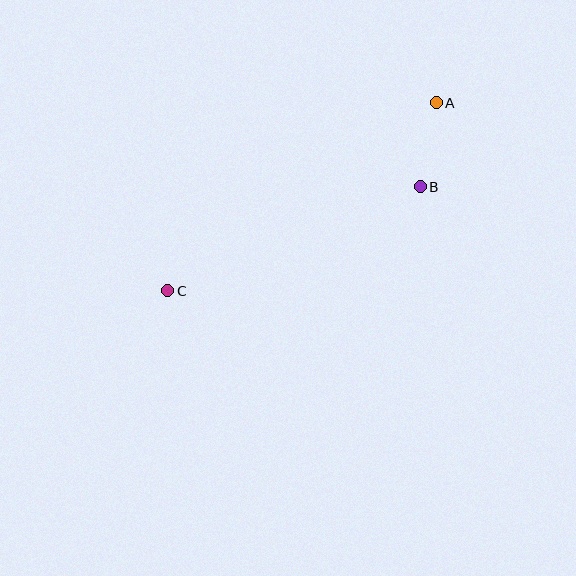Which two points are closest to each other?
Points A and B are closest to each other.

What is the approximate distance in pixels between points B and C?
The distance between B and C is approximately 273 pixels.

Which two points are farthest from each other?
Points A and C are farthest from each other.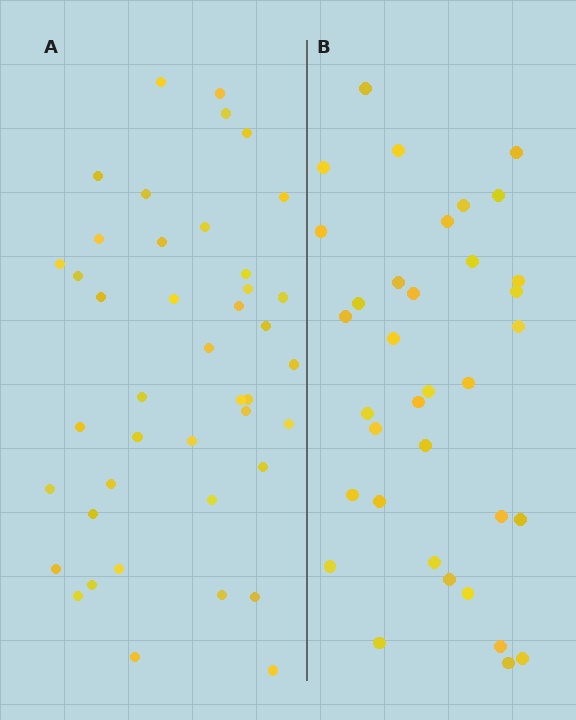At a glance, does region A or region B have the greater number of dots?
Region A (the left region) has more dots.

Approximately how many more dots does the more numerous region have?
Region A has roughly 8 or so more dots than region B.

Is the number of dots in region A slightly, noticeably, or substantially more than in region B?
Region A has only slightly more — the two regions are fairly close. The ratio is roughly 1.2 to 1.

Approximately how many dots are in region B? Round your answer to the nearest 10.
About 40 dots. (The exact count is 35, which rounds to 40.)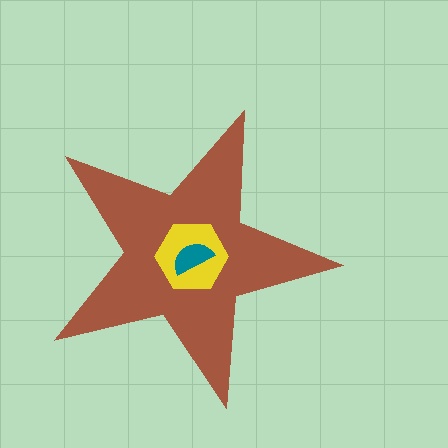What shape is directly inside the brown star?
The yellow hexagon.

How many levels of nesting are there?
3.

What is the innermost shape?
The teal semicircle.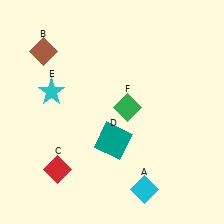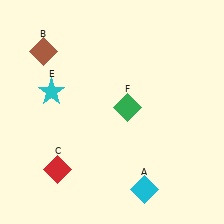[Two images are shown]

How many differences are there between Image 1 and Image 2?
There is 1 difference between the two images.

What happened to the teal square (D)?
The teal square (D) was removed in Image 2. It was in the bottom-right area of Image 1.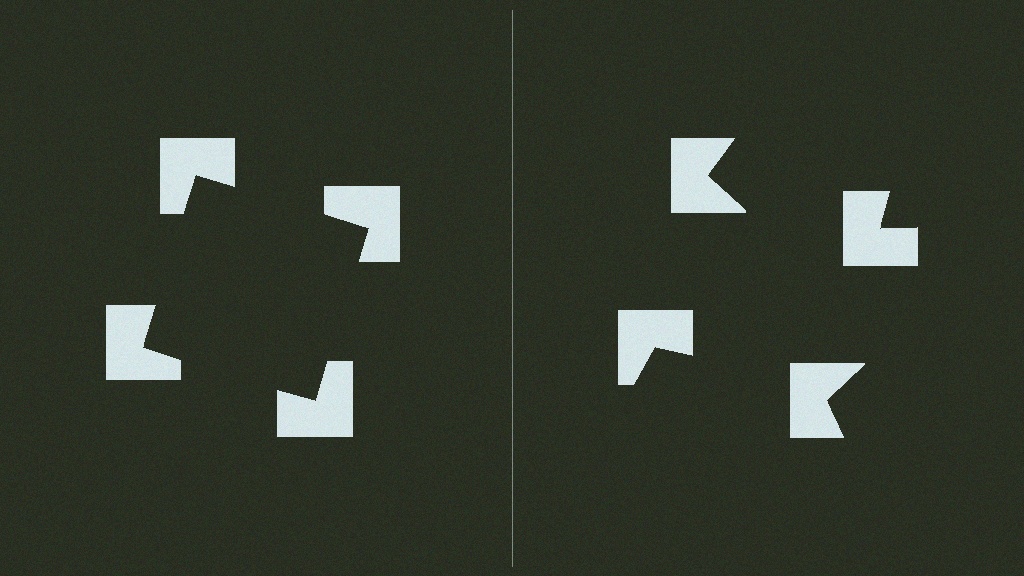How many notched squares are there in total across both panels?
8 — 4 on each side.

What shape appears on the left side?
An illusory square.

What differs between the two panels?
The notched squares are positioned identically on both sides; only the wedge orientations differ. On the left they align to a square; on the right they are misaligned.